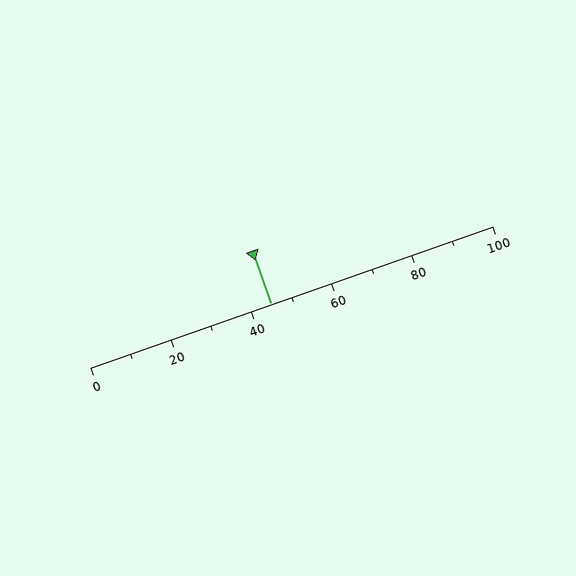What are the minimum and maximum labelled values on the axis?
The axis runs from 0 to 100.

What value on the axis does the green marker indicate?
The marker indicates approximately 45.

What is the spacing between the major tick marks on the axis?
The major ticks are spaced 20 apart.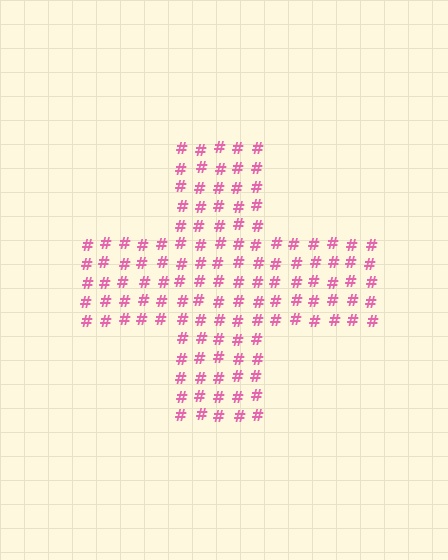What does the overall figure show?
The overall figure shows a cross.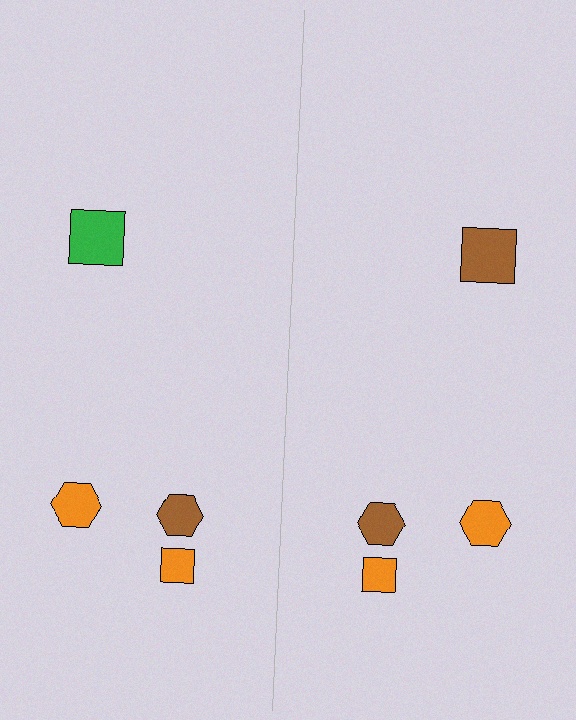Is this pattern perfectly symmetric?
No, the pattern is not perfectly symmetric. The brown square on the right side breaks the symmetry — its mirror counterpart is green.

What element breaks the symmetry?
The brown square on the right side breaks the symmetry — its mirror counterpart is green.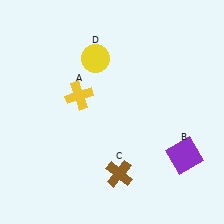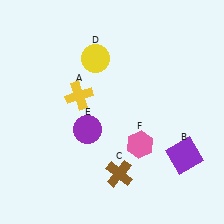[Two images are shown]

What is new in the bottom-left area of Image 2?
A purple circle (E) was added in the bottom-left area of Image 2.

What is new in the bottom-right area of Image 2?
A pink hexagon (F) was added in the bottom-right area of Image 2.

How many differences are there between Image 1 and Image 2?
There are 2 differences between the two images.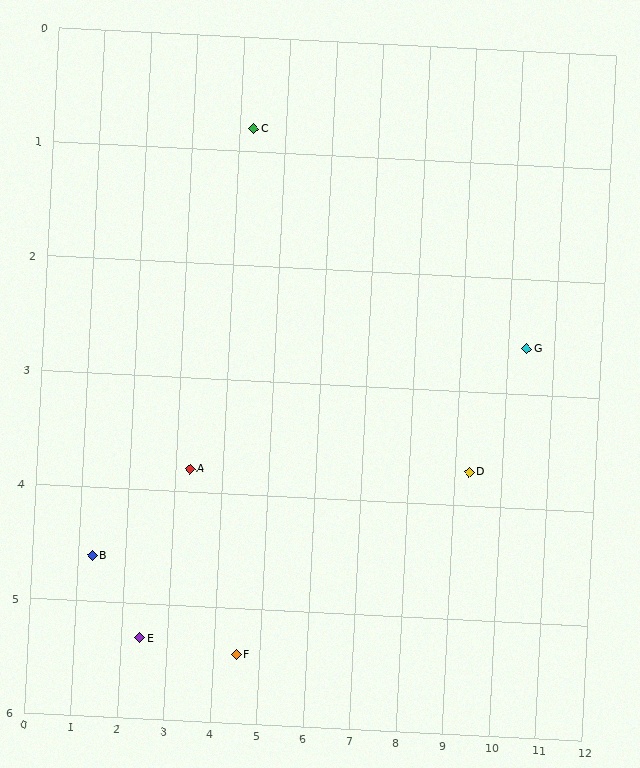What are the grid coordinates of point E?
Point E is at approximately (2.4, 5.3).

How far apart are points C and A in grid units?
Points C and A are about 3.2 grid units apart.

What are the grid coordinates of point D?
Point D is at approximately (9.3, 3.7).